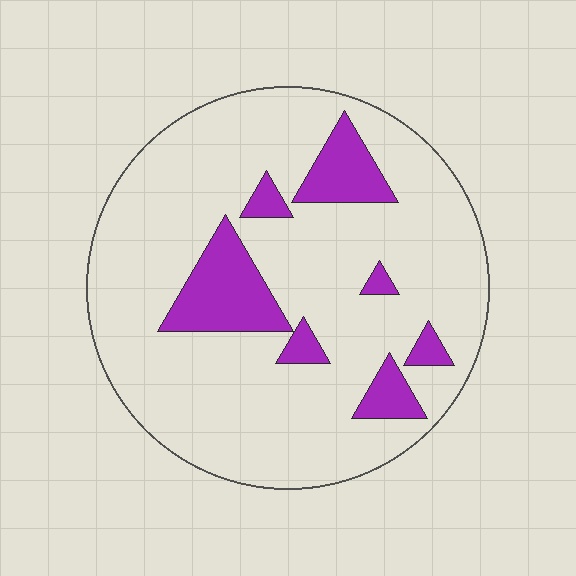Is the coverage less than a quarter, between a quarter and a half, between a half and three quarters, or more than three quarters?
Less than a quarter.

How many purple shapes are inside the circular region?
7.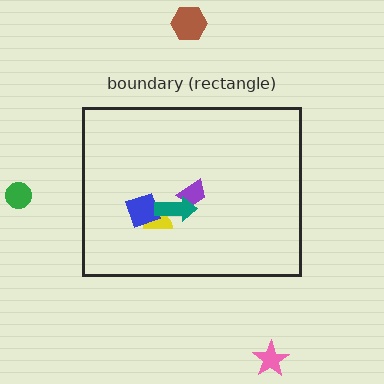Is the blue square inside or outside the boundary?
Inside.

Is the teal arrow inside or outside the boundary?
Inside.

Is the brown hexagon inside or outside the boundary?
Outside.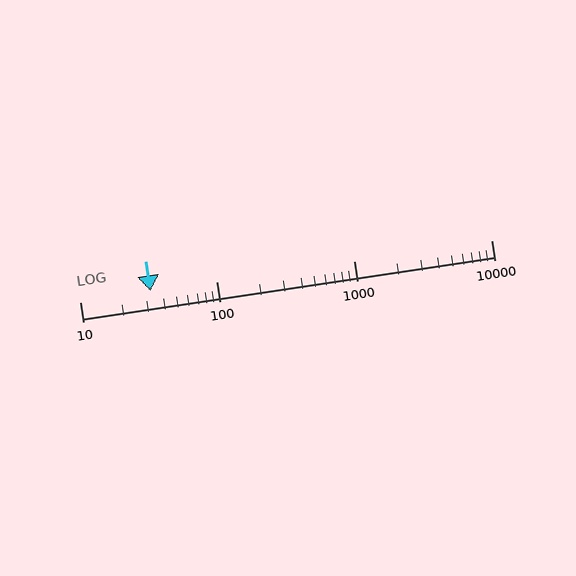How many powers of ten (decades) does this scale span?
The scale spans 3 decades, from 10 to 10000.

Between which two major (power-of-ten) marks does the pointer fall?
The pointer is between 10 and 100.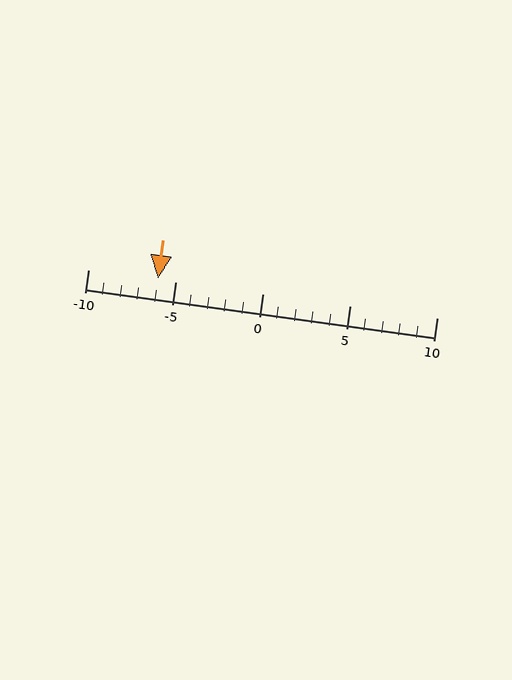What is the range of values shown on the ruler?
The ruler shows values from -10 to 10.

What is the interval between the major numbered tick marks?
The major tick marks are spaced 5 units apart.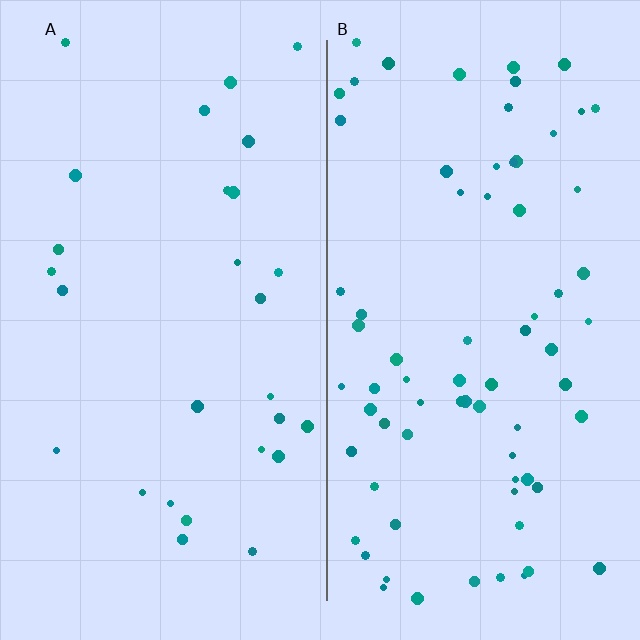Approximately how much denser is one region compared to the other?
Approximately 2.7× — region B over region A.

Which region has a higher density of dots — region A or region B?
B (the right).